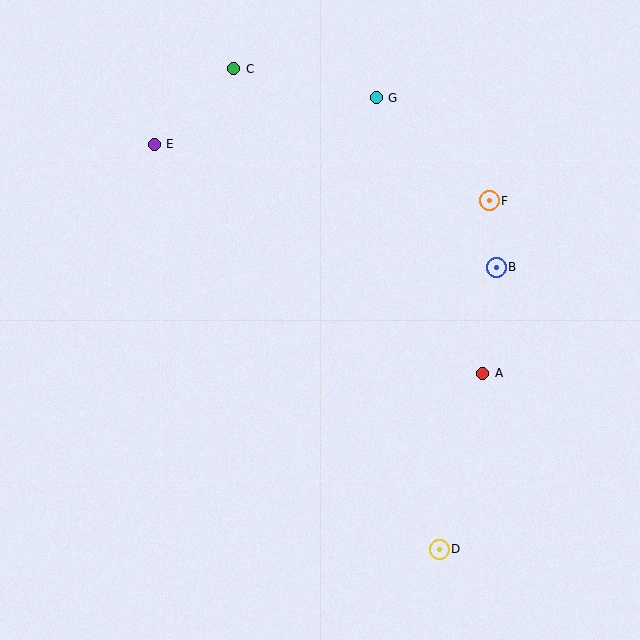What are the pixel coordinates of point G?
Point G is at (376, 98).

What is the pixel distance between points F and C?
The distance between F and C is 288 pixels.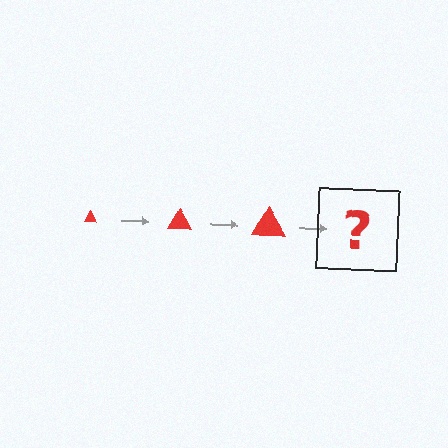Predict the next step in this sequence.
The next step is a red triangle, larger than the previous one.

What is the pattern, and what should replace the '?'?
The pattern is that the triangle gets progressively larger each step. The '?' should be a red triangle, larger than the previous one.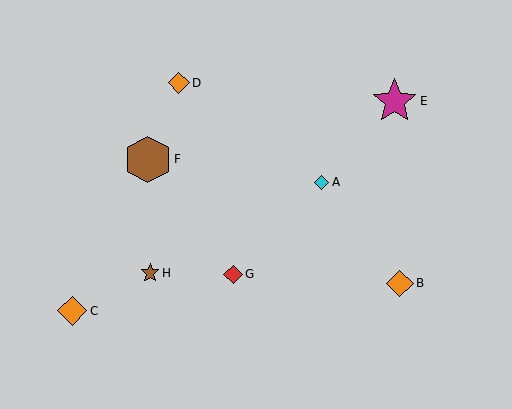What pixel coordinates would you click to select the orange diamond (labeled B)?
Click at (400, 283) to select the orange diamond B.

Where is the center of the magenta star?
The center of the magenta star is at (395, 101).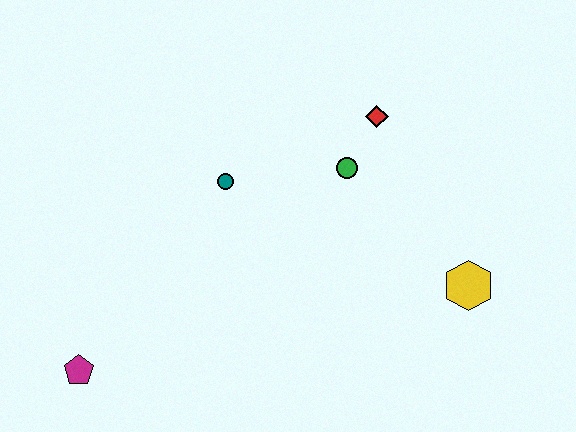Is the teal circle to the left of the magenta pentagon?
No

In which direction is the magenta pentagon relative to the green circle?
The magenta pentagon is to the left of the green circle.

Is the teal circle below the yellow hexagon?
No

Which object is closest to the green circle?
The red diamond is closest to the green circle.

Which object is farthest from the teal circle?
The yellow hexagon is farthest from the teal circle.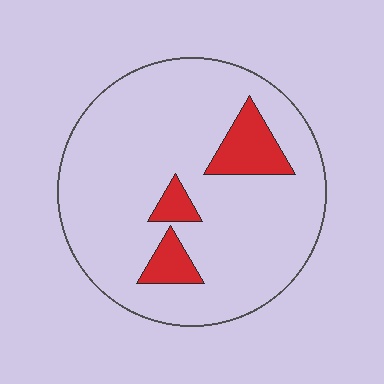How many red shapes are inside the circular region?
3.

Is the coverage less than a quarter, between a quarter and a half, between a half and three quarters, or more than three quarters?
Less than a quarter.